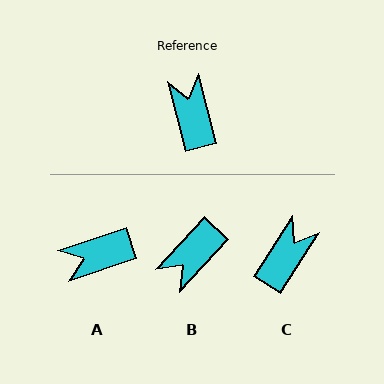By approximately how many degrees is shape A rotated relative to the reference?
Approximately 94 degrees counter-clockwise.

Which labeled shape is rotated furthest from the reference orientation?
B, about 123 degrees away.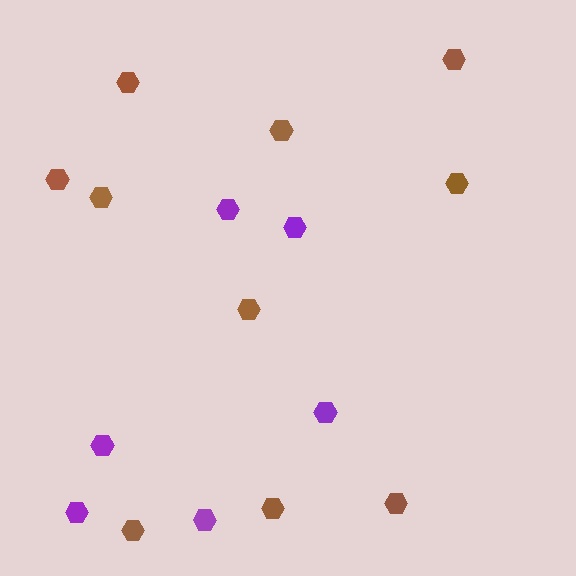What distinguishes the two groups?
There are 2 groups: one group of brown hexagons (10) and one group of purple hexagons (6).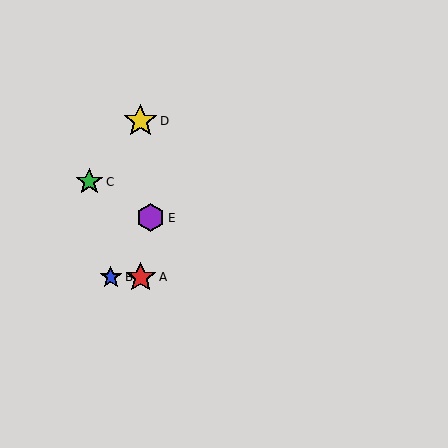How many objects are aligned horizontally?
2 objects (A, B) are aligned horizontally.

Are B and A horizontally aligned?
Yes, both are at y≈277.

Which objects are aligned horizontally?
Objects A, B are aligned horizontally.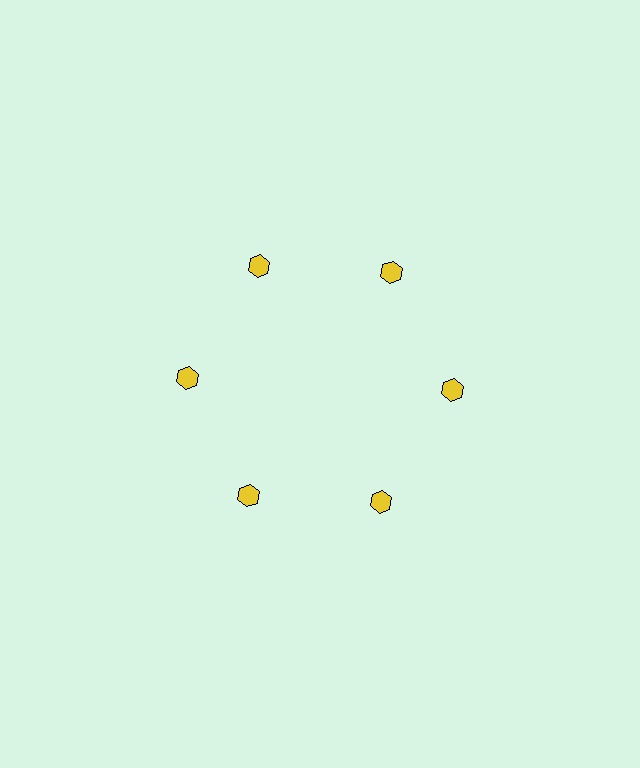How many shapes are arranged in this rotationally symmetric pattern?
There are 6 shapes, arranged in 6 groups of 1.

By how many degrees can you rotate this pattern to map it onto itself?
The pattern maps onto itself every 60 degrees of rotation.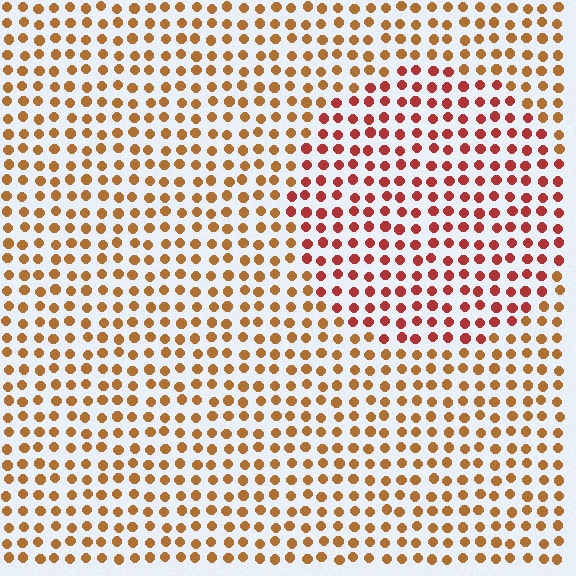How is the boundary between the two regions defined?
The boundary is defined purely by a slight shift in hue (about 31 degrees). Spacing, size, and orientation are identical on both sides.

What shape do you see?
I see a circle.